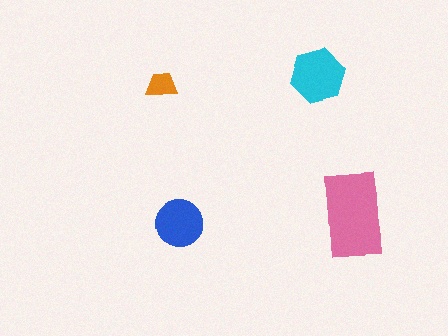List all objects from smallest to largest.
The orange trapezoid, the blue circle, the cyan hexagon, the pink rectangle.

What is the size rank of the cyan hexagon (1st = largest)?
2nd.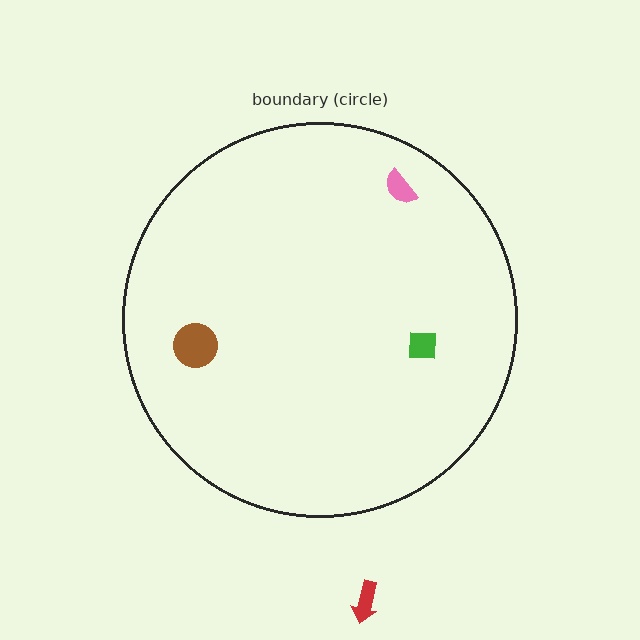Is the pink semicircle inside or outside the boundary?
Inside.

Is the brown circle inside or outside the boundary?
Inside.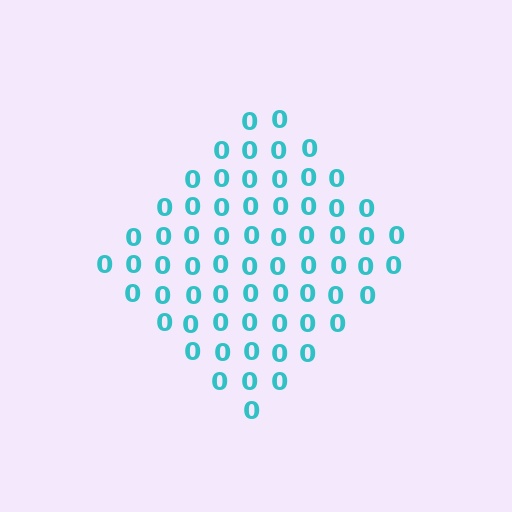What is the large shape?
The large shape is a diamond.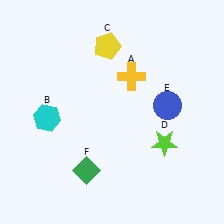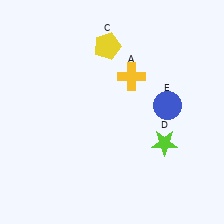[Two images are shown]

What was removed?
The green diamond (F), the cyan hexagon (B) were removed in Image 2.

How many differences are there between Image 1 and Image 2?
There are 2 differences between the two images.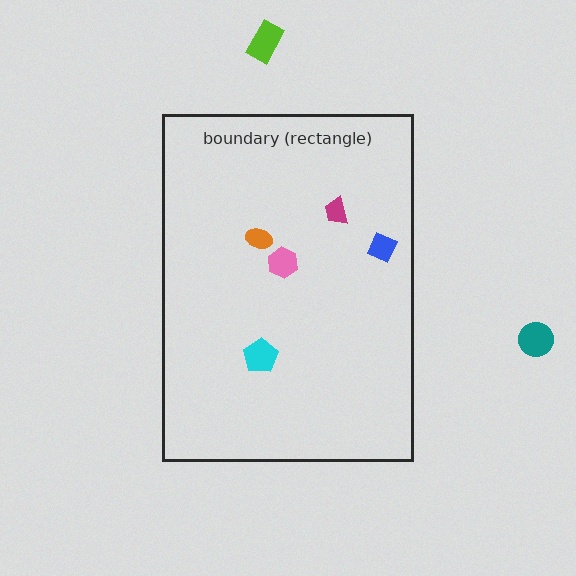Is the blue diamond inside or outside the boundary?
Inside.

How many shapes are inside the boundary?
5 inside, 2 outside.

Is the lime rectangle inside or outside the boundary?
Outside.